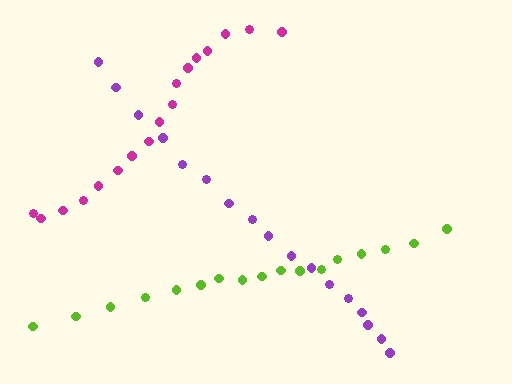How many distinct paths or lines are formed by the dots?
There are 3 distinct paths.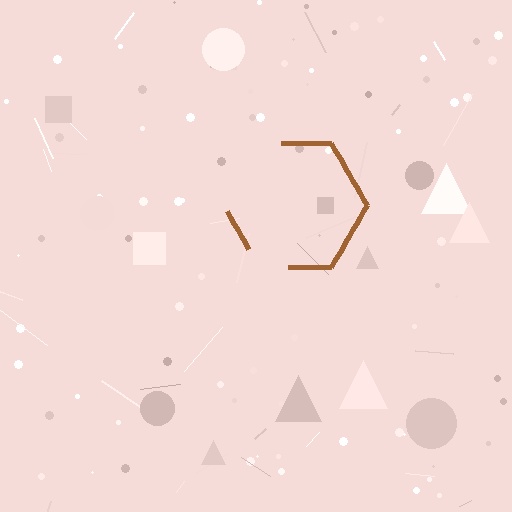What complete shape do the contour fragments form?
The contour fragments form a hexagon.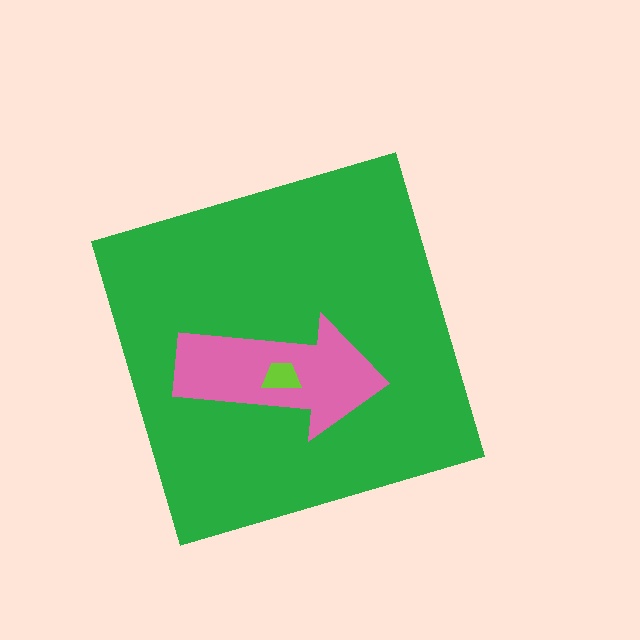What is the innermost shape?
The lime trapezoid.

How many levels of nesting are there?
3.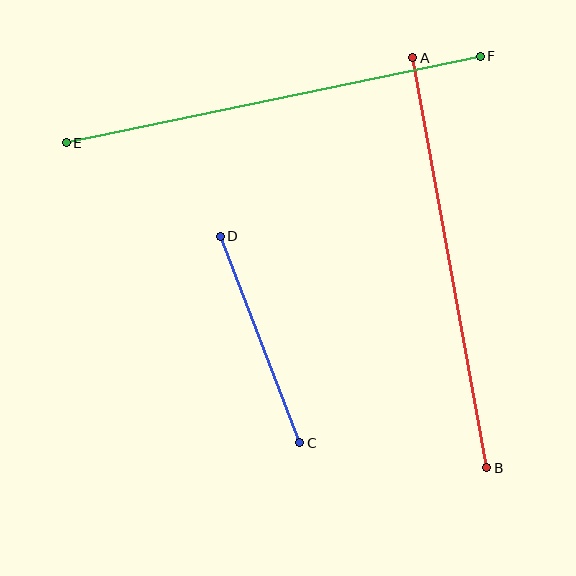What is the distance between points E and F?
The distance is approximately 423 pixels.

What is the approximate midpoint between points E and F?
The midpoint is at approximately (273, 99) pixels.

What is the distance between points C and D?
The distance is approximately 221 pixels.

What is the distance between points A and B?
The distance is approximately 416 pixels.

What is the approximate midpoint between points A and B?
The midpoint is at approximately (450, 263) pixels.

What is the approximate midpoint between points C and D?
The midpoint is at approximately (260, 340) pixels.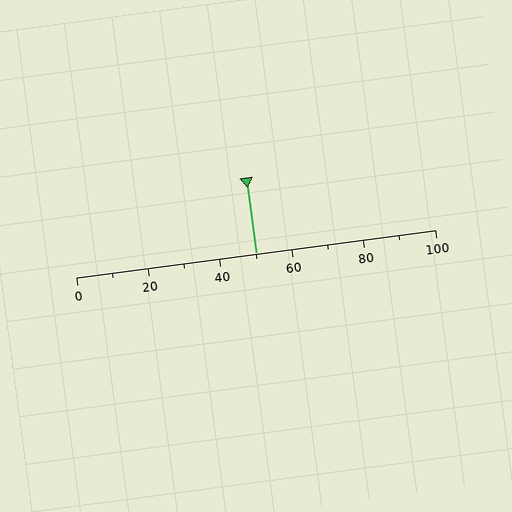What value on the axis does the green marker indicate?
The marker indicates approximately 50.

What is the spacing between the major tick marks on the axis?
The major ticks are spaced 20 apart.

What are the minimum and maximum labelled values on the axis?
The axis runs from 0 to 100.